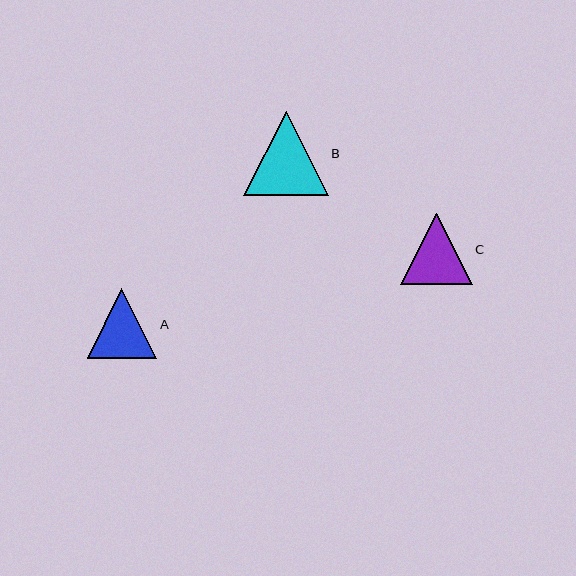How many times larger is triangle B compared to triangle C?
Triangle B is approximately 1.2 times the size of triangle C.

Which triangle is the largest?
Triangle B is the largest with a size of approximately 84 pixels.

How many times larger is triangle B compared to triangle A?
Triangle B is approximately 1.2 times the size of triangle A.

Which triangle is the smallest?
Triangle A is the smallest with a size of approximately 70 pixels.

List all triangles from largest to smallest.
From largest to smallest: B, C, A.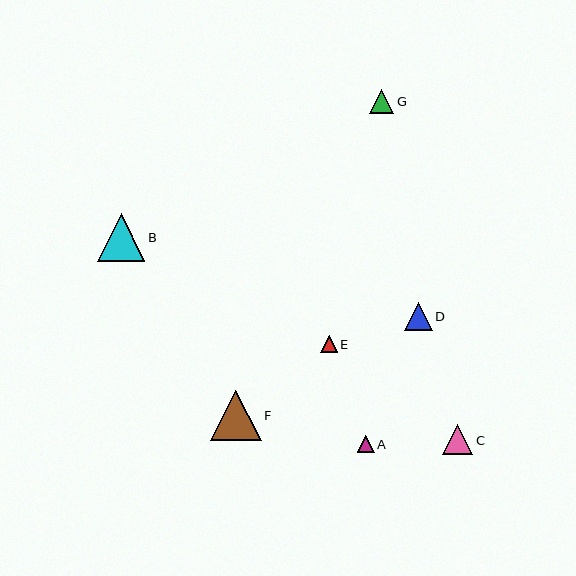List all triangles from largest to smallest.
From largest to smallest: F, B, C, D, G, A, E.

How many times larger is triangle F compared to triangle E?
Triangle F is approximately 3.0 times the size of triangle E.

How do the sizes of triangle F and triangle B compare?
Triangle F and triangle B are approximately the same size.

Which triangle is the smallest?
Triangle E is the smallest with a size of approximately 17 pixels.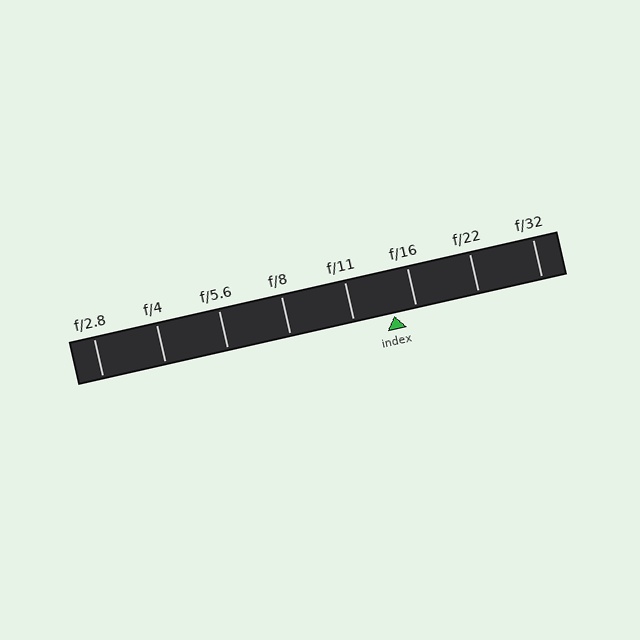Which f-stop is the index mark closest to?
The index mark is closest to f/16.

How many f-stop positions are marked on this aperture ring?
There are 8 f-stop positions marked.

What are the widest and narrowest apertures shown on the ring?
The widest aperture shown is f/2.8 and the narrowest is f/32.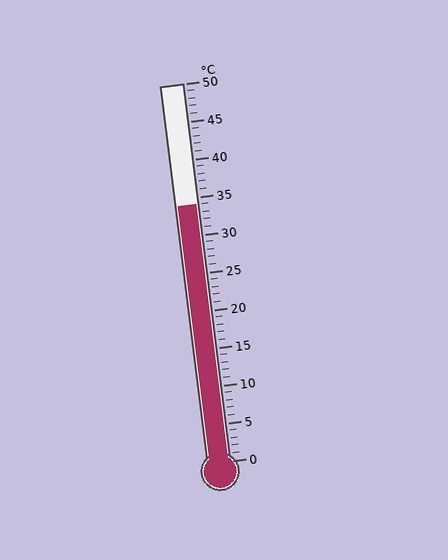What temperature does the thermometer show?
The thermometer shows approximately 34°C.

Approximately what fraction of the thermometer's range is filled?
The thermometer is filled to approximately 70% of its range.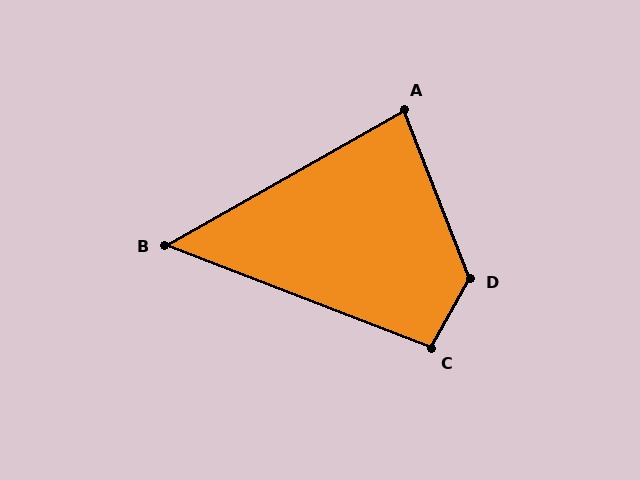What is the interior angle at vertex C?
Approximately 98 degrees (obtuse).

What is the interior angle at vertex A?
Approximately 82 degrees (acute).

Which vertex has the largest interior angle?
D, at approximately 129 degrees.